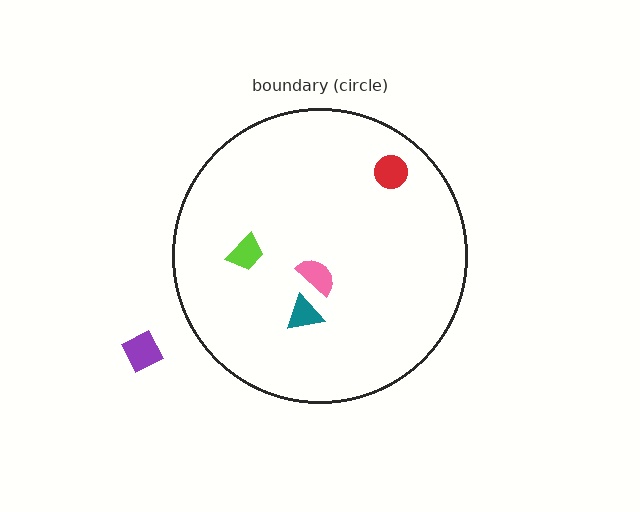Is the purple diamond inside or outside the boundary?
Outside.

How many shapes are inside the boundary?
4 inside, 1 outside.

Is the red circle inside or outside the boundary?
Inside.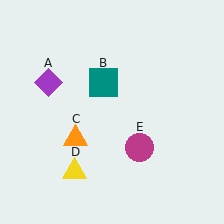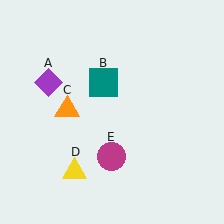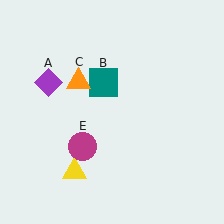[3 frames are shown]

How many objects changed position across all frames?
2 objects changed position: orange triangle (object C), magenta circle (object E).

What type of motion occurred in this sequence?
The orange triangle (object C), magenta circle (object E) rotated clockwise around the center of the scene.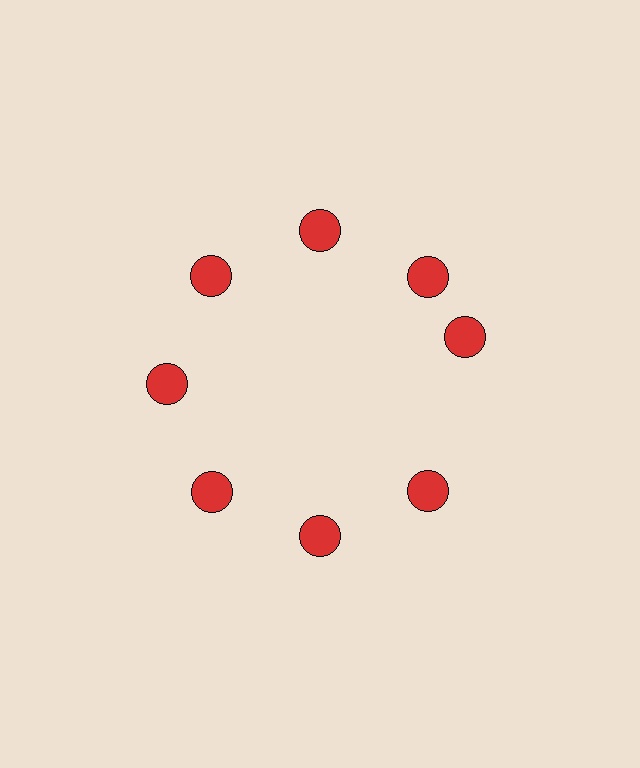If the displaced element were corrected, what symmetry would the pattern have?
It would have 8-fold rotational symmetry — the pattern would map onto itself every 45 degrees.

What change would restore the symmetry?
The symmetry would be restored by rotating it back into even spacing with its neighbors so that all 8 circles sit at equal angles and equal distance from the center.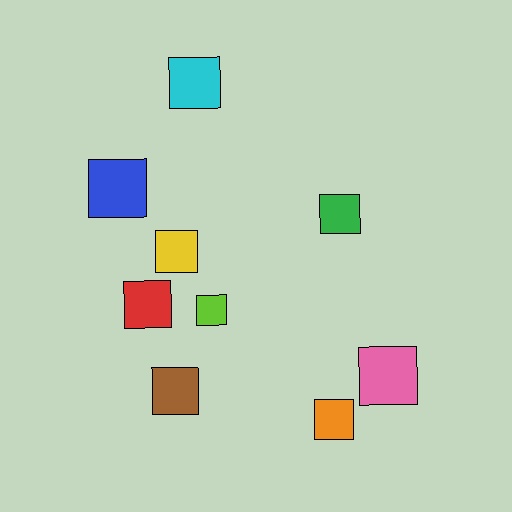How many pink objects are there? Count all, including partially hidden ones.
There is 1 pink object.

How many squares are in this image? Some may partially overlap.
There are 9 squares.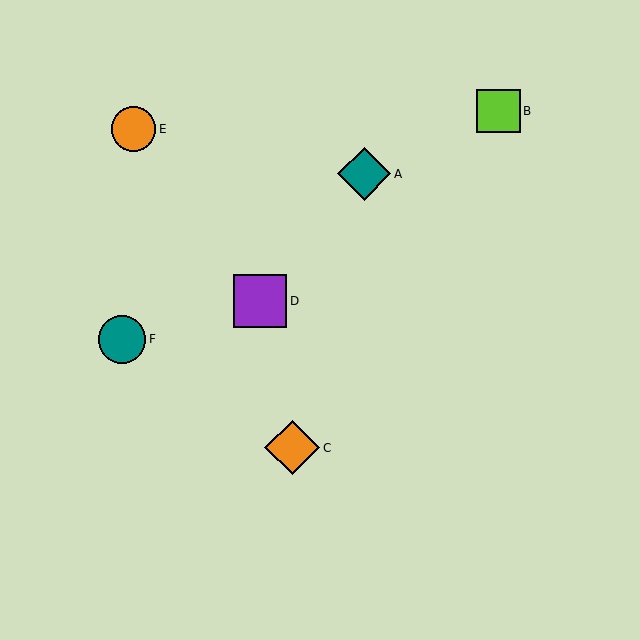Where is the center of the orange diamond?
The center of the orange diamond is at (292, 448).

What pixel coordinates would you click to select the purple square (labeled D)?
Click at (260, 301) to select the purple square D.